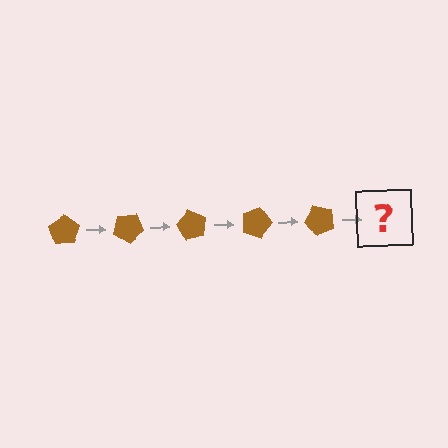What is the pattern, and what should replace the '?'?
The pattern is that the pentagon rotates 30 degrees each step. The '?' should be a brown pentagon rotated 150 degrees.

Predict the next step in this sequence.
The next step is a brown pentagon rotated 150 degrees.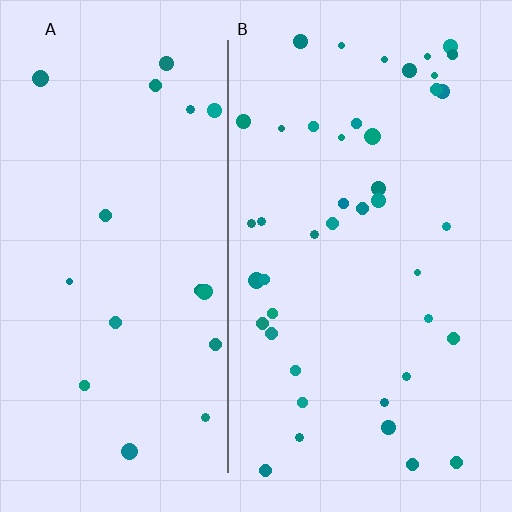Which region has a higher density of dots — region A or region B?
B (the right).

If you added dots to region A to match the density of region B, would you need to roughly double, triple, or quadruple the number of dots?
Approximately double.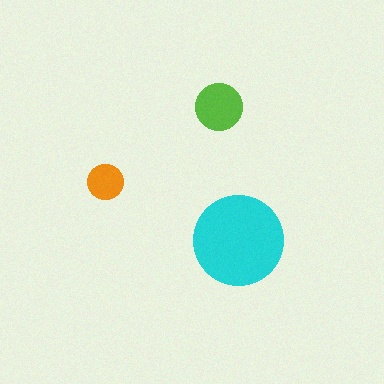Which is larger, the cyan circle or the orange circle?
The cyan one.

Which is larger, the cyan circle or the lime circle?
The cyan one.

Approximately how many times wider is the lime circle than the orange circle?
About 1.5 times wider.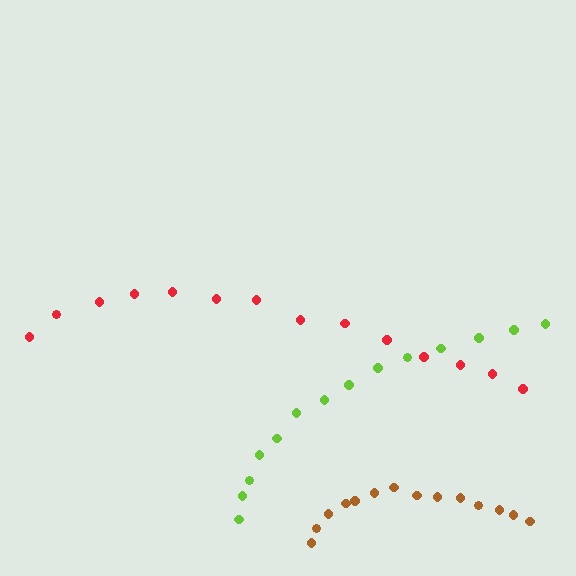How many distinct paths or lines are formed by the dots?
There are 3 distinct paths.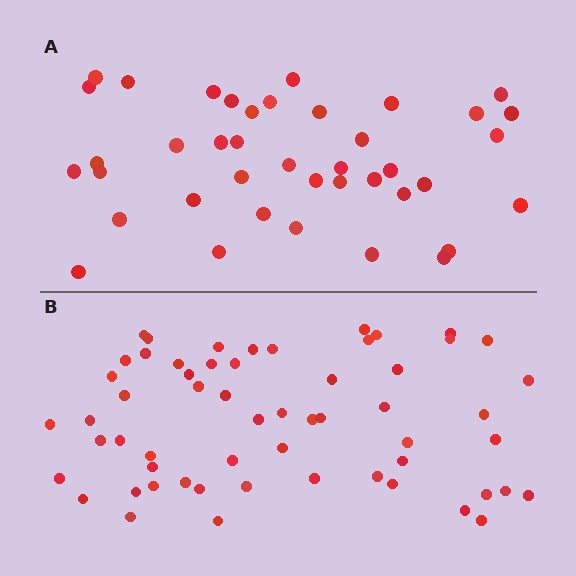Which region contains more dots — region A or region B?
Region B (the bottom region) has more dots.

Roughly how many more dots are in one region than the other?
Region B has approximately 20 more dots than region A.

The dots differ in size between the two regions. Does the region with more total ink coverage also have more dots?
No. Region A has more total ink coverage because its dots are larger, but region B actually contains more individual dots. Total area can be misleading — the number of items is what matters here.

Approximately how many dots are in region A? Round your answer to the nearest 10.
About 40 dots.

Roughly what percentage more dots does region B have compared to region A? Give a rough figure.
About 45% more.